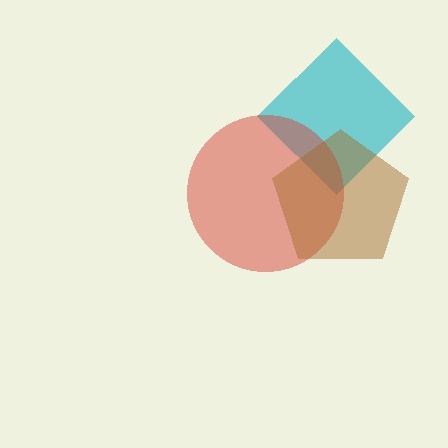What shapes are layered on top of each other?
The layered shapes are: a cyan diamond, a red circle, a brown pentagon.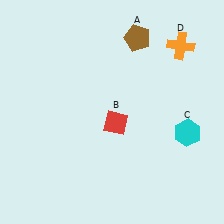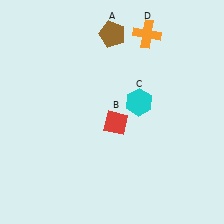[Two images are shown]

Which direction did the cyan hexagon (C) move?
The cyan hexagon (C) moved left.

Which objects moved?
The objects that moved are: the brown pentagon (A), the cyan hexagon (C), the orange cross (D).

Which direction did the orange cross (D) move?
The orange cross (D) moved left.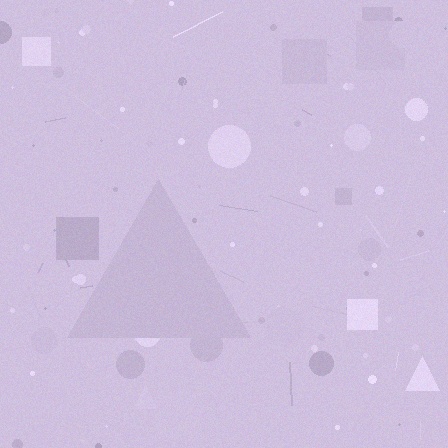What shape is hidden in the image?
A triangle is hidden in the image.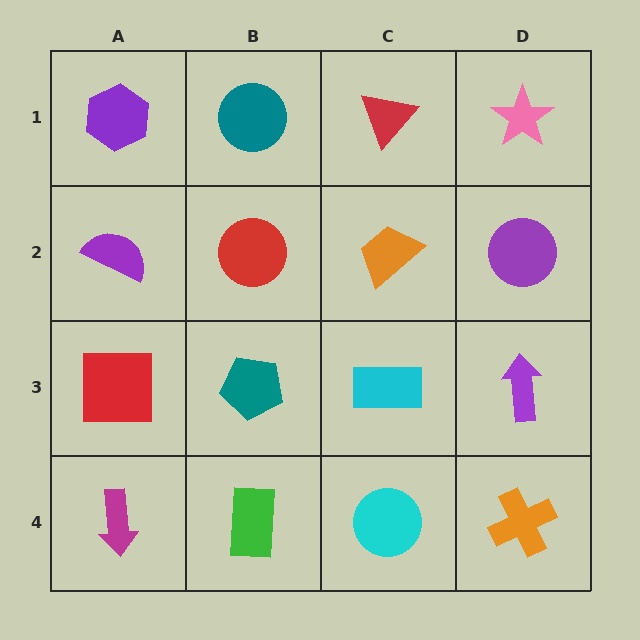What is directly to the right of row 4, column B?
A cyan circle.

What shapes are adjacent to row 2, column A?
A purple hexagon (row 1, column A), a red square (row 3, column A), a red circle (row 2, column B).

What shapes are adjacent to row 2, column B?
A teal circle (row 1, column B), a teal pentagon (row 3, column B), a purple semicircle (row 2, column A), an orange trapezoid (row 2, column C).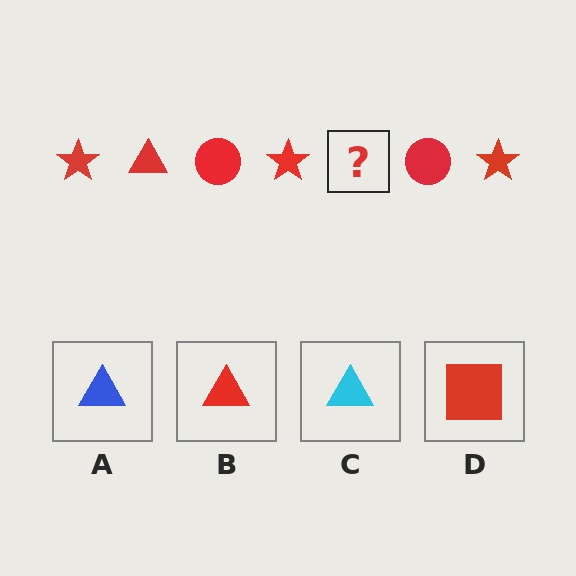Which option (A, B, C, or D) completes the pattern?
B.